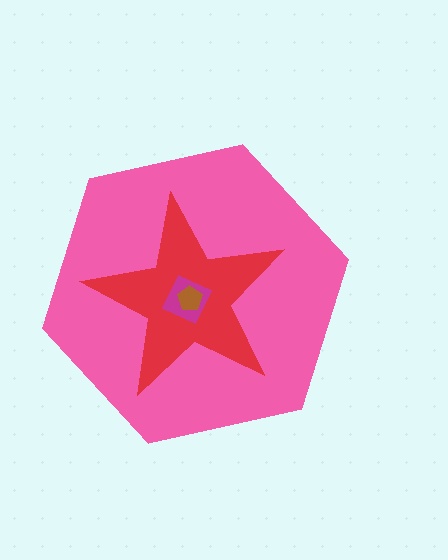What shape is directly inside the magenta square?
The brown pentagon.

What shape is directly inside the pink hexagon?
The red star.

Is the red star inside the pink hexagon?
Yes.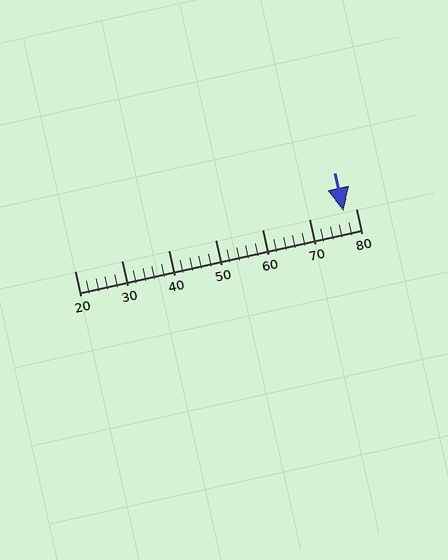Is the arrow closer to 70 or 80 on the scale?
The arrow is closer to 80.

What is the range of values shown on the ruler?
The ruler shows values from 20 to 80.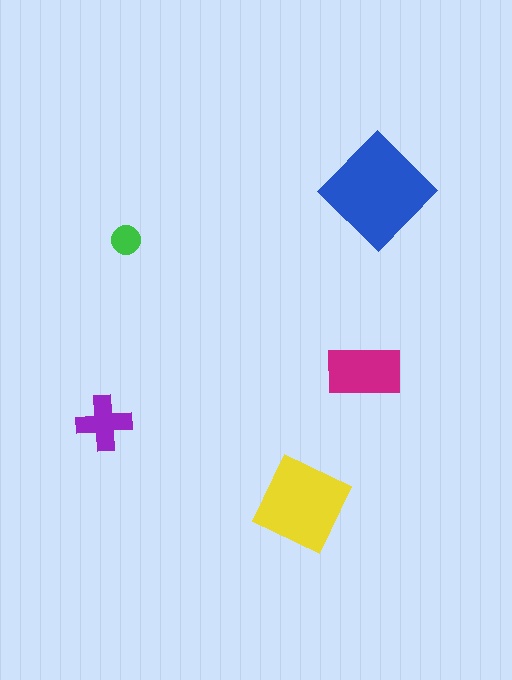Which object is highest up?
The blue diamond is topmost.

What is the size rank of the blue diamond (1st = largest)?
1st.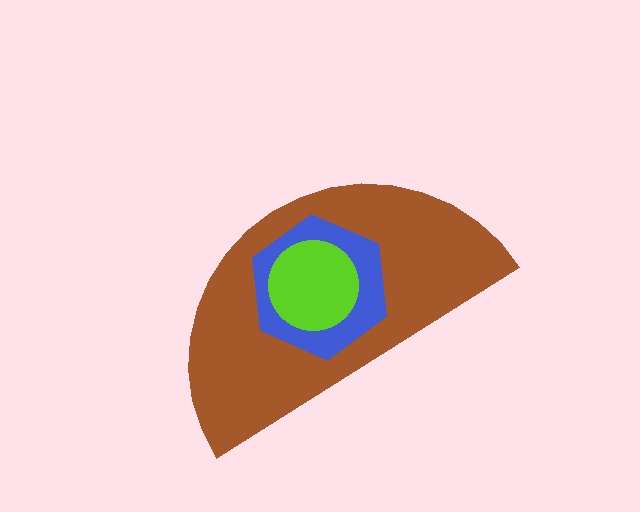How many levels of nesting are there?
3.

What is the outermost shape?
The brown semicircle.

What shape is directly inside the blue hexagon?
The lime circle.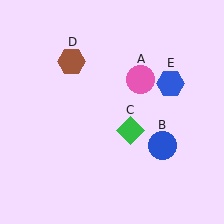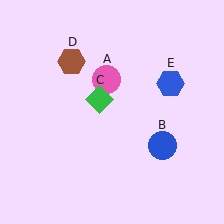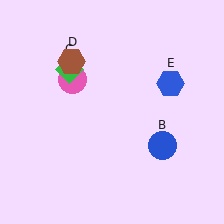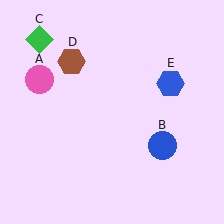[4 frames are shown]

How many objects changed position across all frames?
2 objects changed position: pink circle (object A), green diamond (object C).